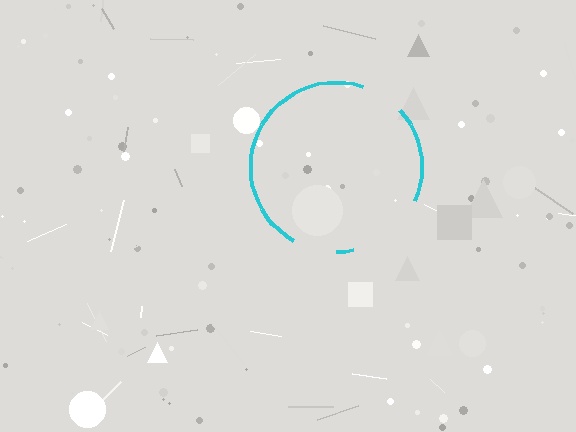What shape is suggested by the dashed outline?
The dashed outline suggests a circle.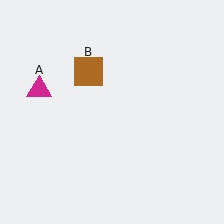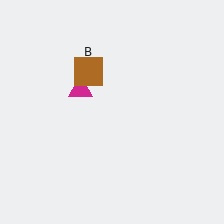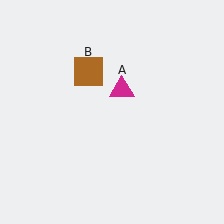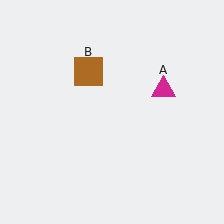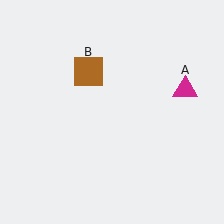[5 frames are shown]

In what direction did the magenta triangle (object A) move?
The magenta triangle (object A) moved right.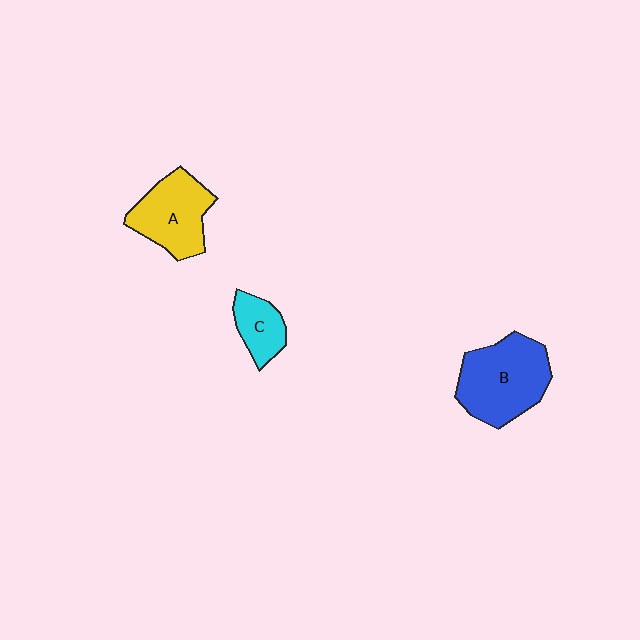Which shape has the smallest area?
Shape C (cyan).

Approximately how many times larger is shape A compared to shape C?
Approximately 1.8 times.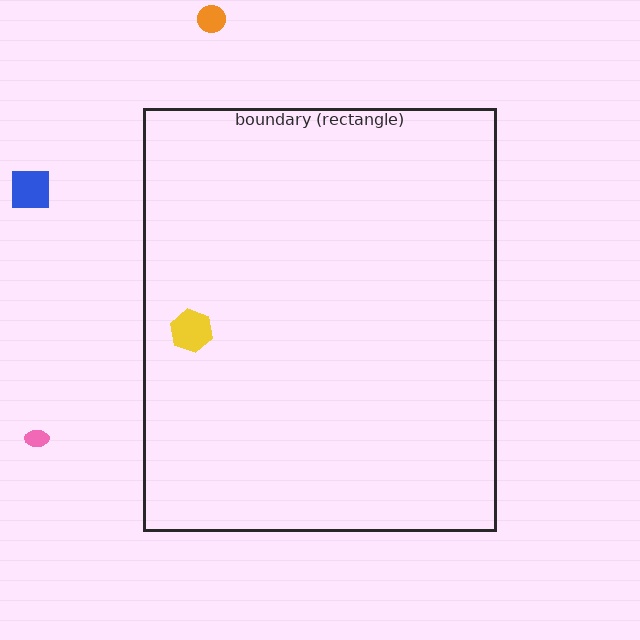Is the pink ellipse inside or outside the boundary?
Outside.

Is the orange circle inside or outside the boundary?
Outside.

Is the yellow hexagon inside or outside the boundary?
Inside.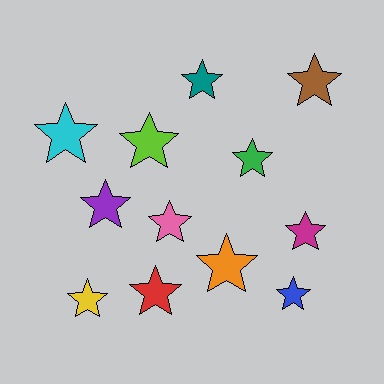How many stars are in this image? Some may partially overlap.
There are 12 stars.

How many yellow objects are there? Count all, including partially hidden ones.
There is 1 yellow object.